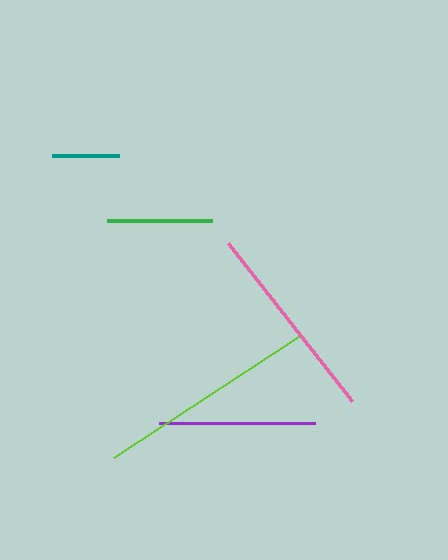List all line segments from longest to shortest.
From longest to shortest: lime, pink, purple, green, teal.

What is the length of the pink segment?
The pink segment is approximately 201 pixels long.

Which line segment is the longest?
The lime line is the longest at approximately 221 pixels.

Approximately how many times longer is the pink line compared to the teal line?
The pink line is approximately 3.0 times the length of the teal line.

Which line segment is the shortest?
The teal line is the shortest at approximately 67 pixels.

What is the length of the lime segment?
The lime segment is approximately 221 pixels long.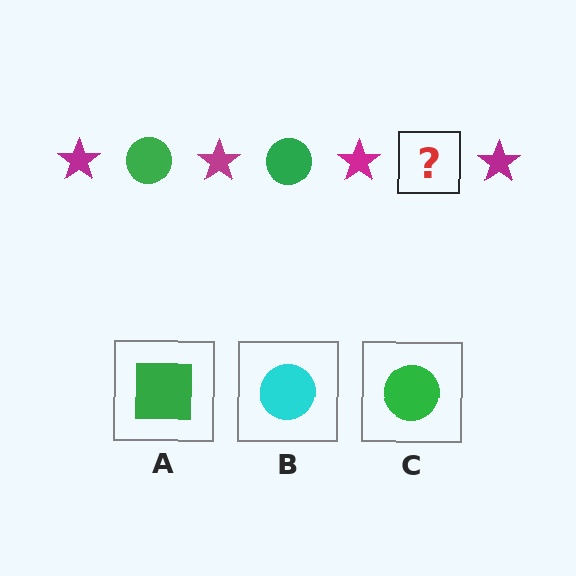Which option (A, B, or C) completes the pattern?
C.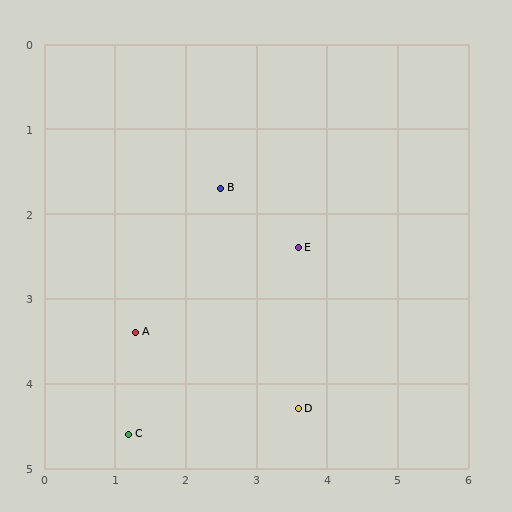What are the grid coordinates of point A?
Point A is at approximately (1.3, 3.4).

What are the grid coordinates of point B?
Point B is at approximately (2.5, 1.7).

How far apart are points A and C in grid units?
Points A and C are about 1.2 grid units apart.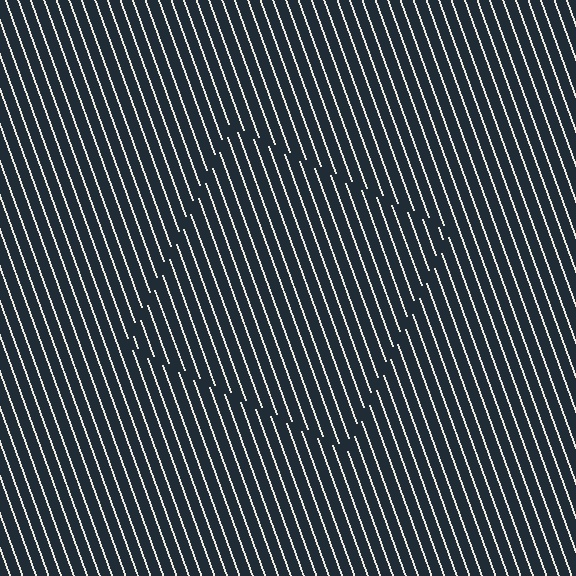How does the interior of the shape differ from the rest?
The interior of the shape contains the same grating, shifted by half a period — the contour is defined by the phase discontinuity where line-ends from the inner and outer gratings abut.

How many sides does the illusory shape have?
4 sides — the line-ends trace a square.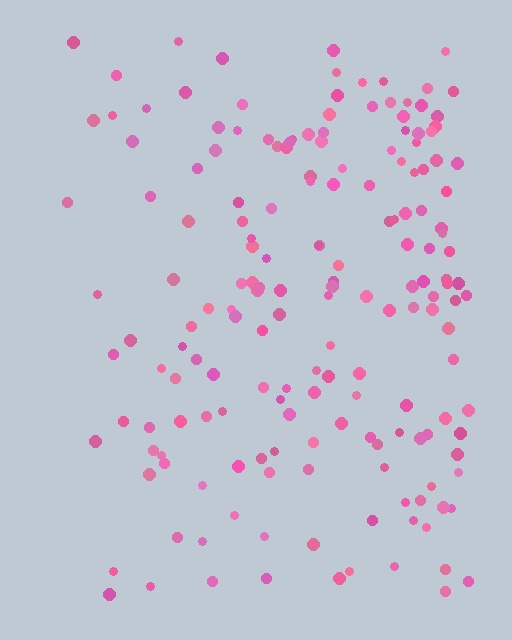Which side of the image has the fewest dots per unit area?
The left.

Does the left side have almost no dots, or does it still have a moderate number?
Still a moderate number, just noticeably fewer than the right.